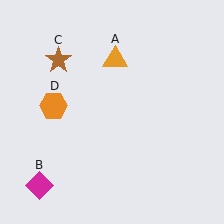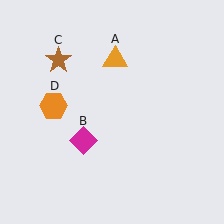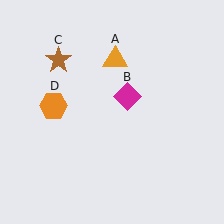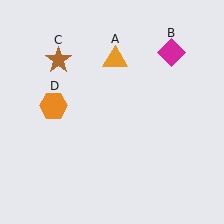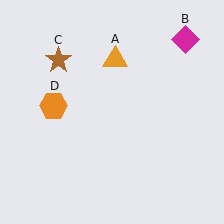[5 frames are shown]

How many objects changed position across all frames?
1 object changed position: magenta diamond (object B).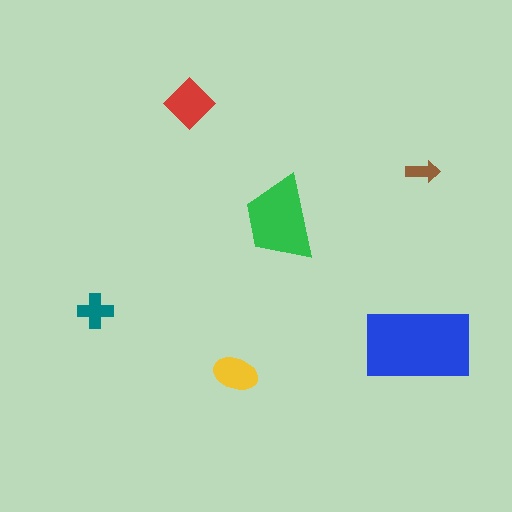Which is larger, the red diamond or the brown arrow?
The red diamond.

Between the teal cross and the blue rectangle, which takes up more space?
The blue rectangle.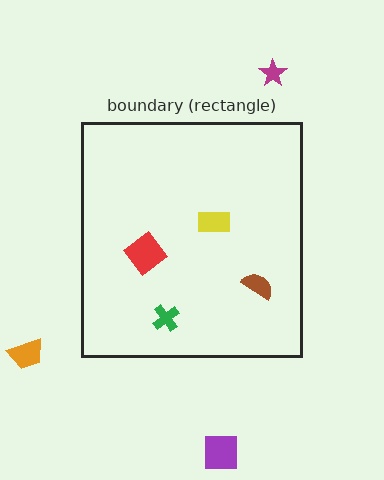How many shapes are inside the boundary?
4 inside, 3 outside.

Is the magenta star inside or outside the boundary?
Outside.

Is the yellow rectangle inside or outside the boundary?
Inside.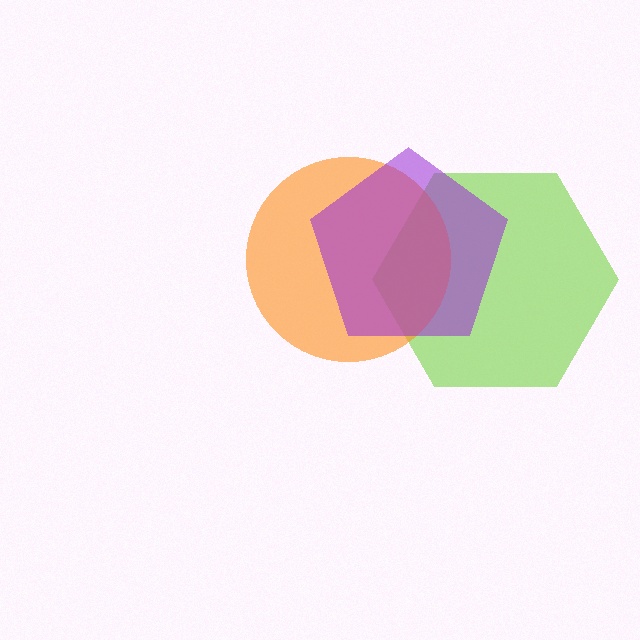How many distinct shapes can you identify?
There are 3 distinct shapes: a lime hexagon, an orange circle, a purple pentagon.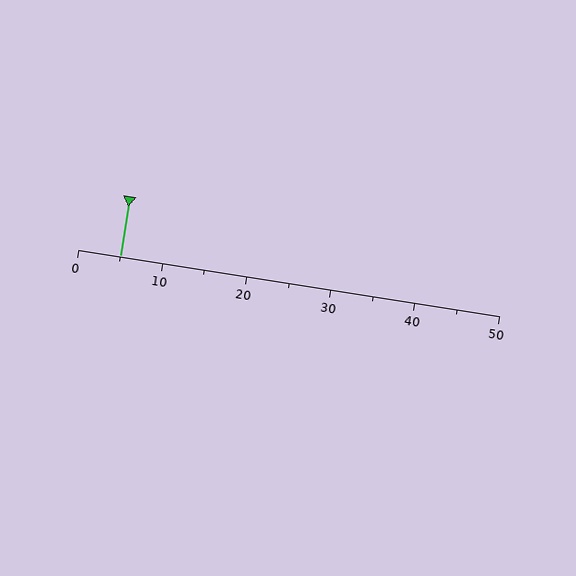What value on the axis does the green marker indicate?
The marker indicates approximately 5.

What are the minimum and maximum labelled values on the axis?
The axis runs from 0 to 50.